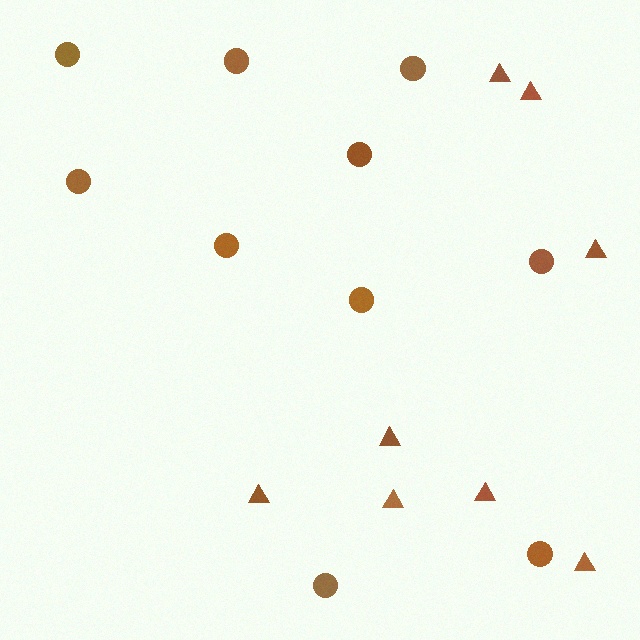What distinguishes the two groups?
There are 2 groups: one group of circles (10) and one group of triangles (8).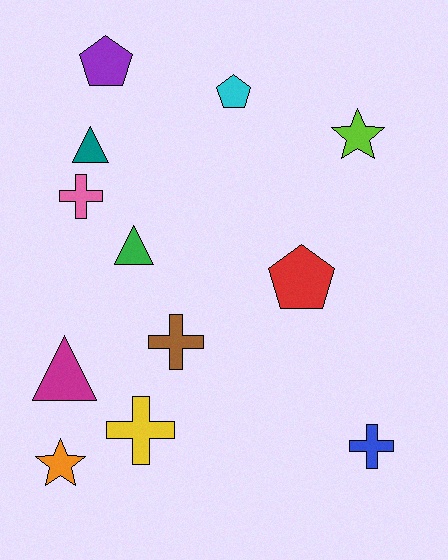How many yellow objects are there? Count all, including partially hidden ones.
There is 1 yellow object.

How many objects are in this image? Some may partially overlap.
There are 12 objects.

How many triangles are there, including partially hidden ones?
There are 3 triangles.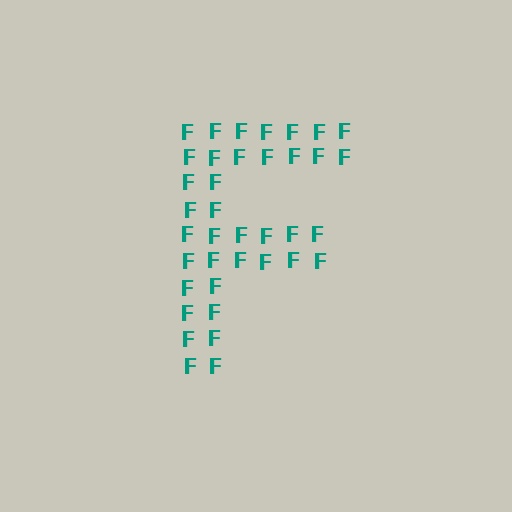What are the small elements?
The small elements are letter F's.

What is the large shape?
The large shape is the letter F.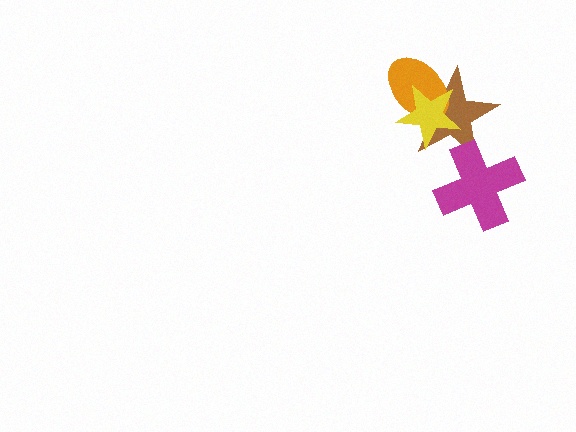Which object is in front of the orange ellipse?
The yellow star is in front of the orange ellipse.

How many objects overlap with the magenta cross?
1 object overlaps with the magenta cross.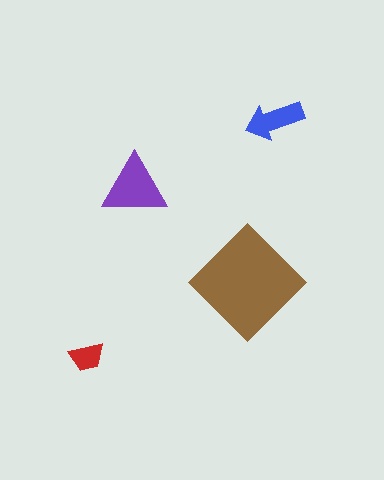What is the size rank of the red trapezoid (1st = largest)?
4th.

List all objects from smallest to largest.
The red trapezoid, the blue arrow, the purple triangle, the brown diamond.